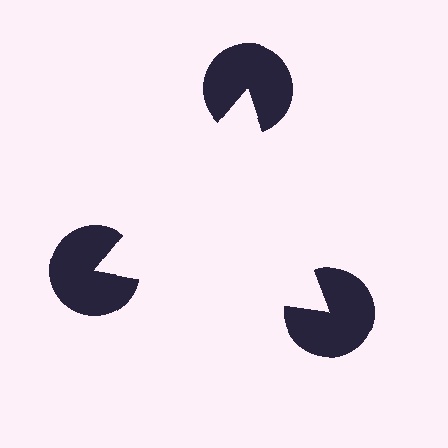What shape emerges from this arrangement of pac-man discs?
An illusory triangle — its edges are inferred from the aligned wedge cuts in the pac-man discs, not physically drawn.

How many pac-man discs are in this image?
There are 3 — one at each vertex of the illusory triangle.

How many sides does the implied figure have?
3 sides.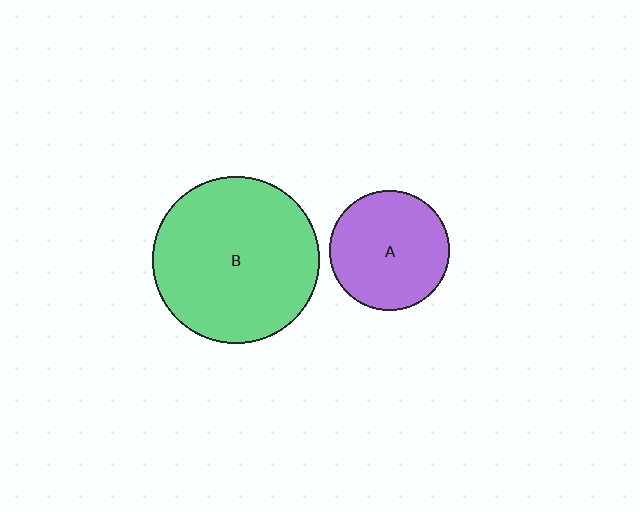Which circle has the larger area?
Circle B (green).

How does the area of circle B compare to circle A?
Approximately 1.9 times.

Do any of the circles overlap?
No, none of the circles overlap.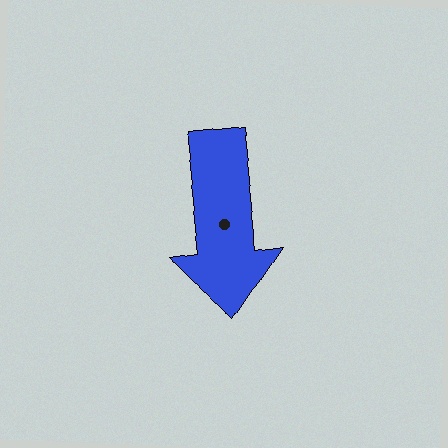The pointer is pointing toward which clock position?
Roughly 6 o'clock.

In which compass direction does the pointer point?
South.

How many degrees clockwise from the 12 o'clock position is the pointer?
Approximately 173 degrees.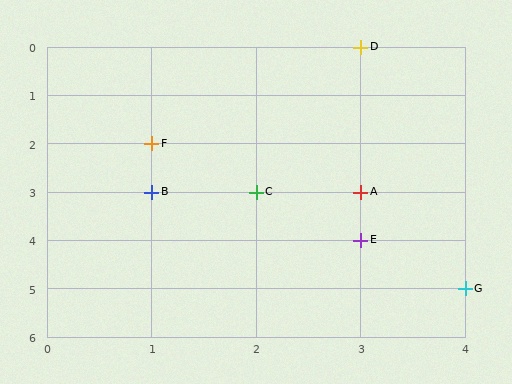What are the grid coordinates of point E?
Point E is at grid coordinates (3, 4).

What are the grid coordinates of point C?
Point C is at grid coordinates (2, 3).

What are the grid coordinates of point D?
Point D is at grid coordinates (3, 0).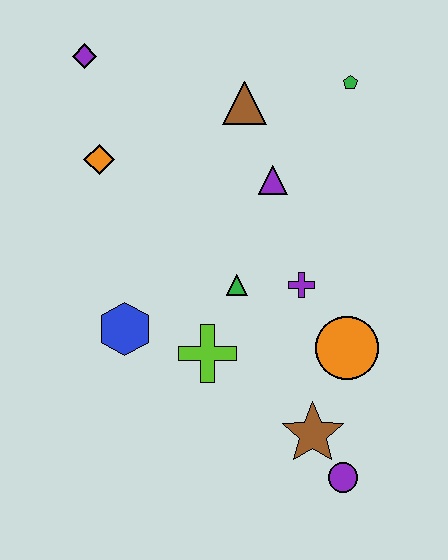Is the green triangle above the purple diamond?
No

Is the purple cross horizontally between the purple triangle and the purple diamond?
No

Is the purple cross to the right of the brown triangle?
Yes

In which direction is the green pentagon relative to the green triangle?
The green pentagon is above the green triangle.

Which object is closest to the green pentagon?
The brown triangle is closest to the green pentagon.